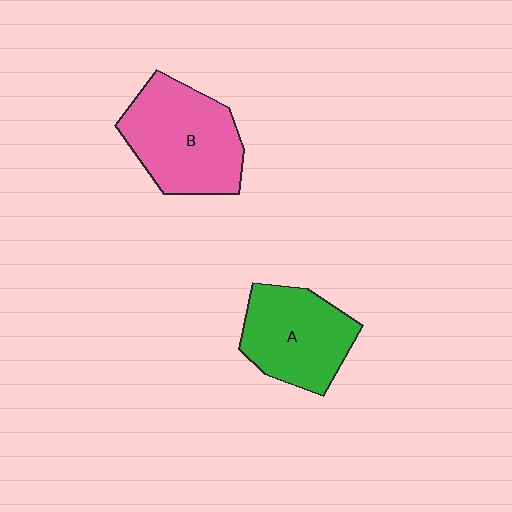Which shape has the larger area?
Shape B (pink).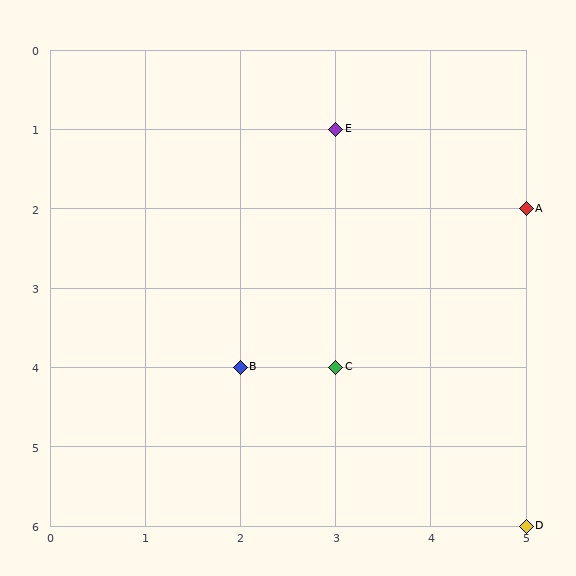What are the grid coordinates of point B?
Point B is at grid coordinates (2, 4).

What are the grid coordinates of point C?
Point C is at grid coordinates (3, 4).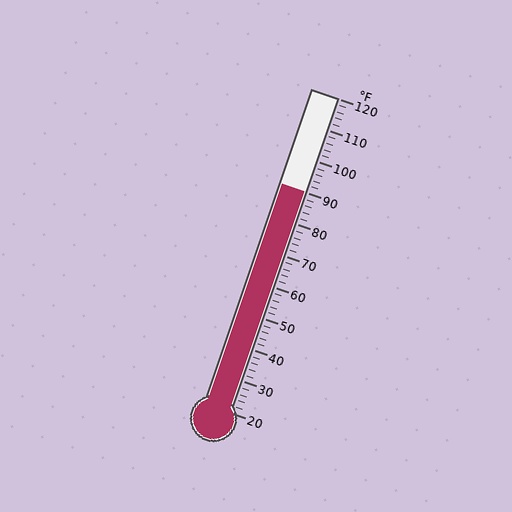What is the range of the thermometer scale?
The thermometer scale ranges from 20°F to 120°F.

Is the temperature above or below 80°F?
The temperature is above 80°F.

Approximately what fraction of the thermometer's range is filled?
The thermometer is filled to approximately 70% of its range.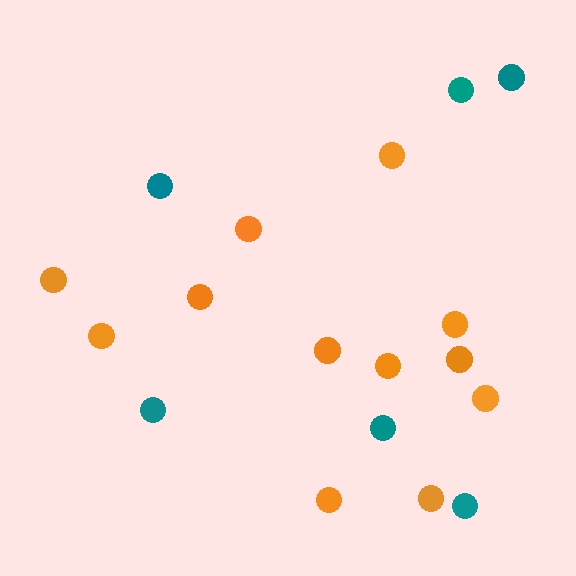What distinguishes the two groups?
There are 2 groups: one group of orange circles (12) and one group of teal circles (6).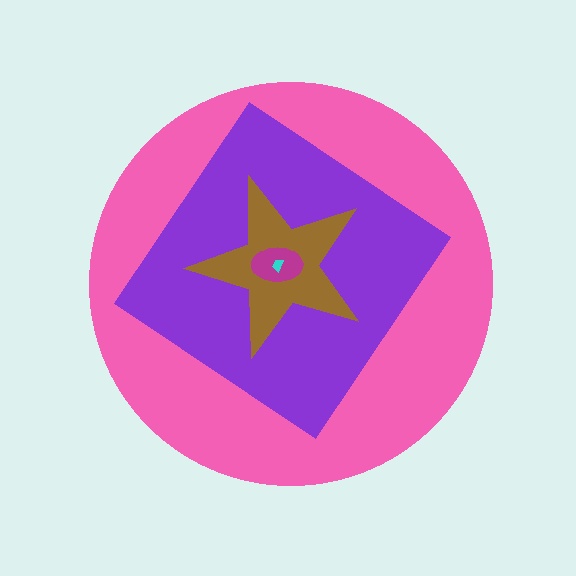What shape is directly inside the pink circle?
The purple diamond.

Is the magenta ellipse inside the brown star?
Yes.